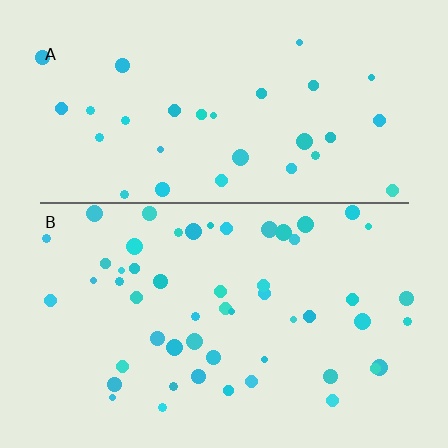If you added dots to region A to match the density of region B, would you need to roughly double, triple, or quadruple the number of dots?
Approximately double.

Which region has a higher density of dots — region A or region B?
B (the bottom).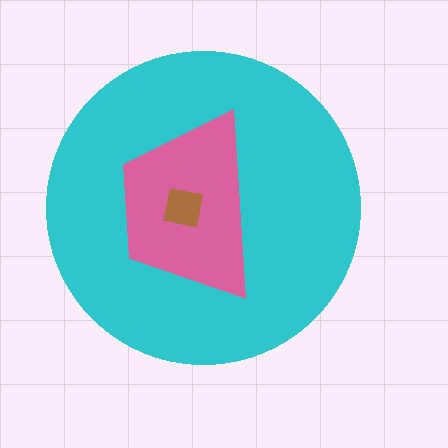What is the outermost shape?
The cyan circle.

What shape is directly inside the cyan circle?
The pink trapezoid.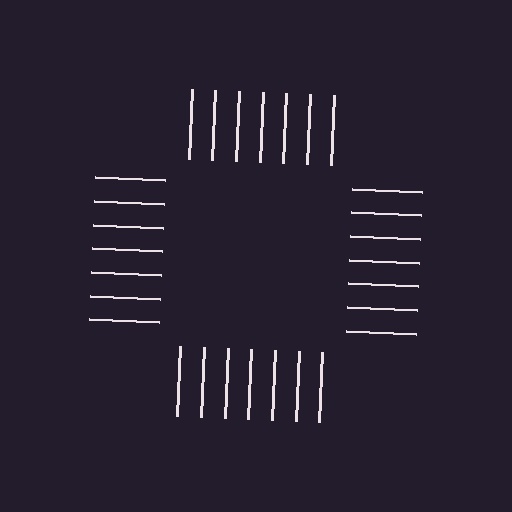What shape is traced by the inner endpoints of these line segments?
An illusory square — the line segments terminate on its edges but no continuous stroke is drawn.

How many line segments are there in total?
28 — 7 along each of the 4 edges.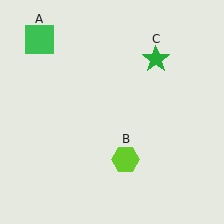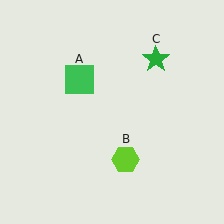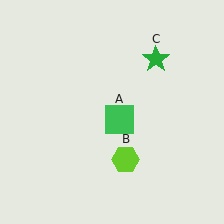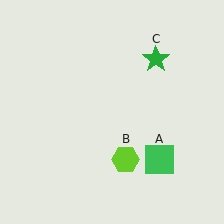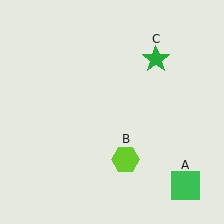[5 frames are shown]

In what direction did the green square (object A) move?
The green square (object A) moved down and to the right.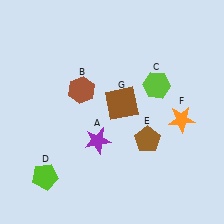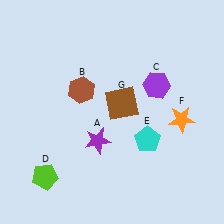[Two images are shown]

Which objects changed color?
C changed from lime to purple. E changed from brown to cyan.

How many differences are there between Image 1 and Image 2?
There are 2 differences between the two images.